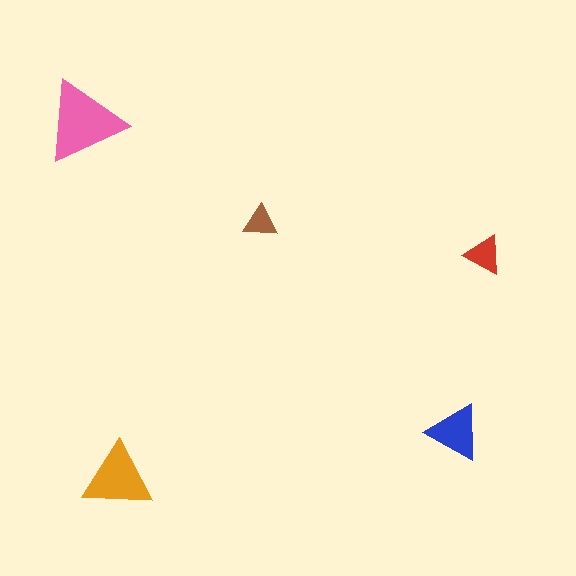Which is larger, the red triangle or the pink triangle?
The pink one.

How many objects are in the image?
There are 5 objects in the image.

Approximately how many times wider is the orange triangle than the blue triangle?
About 1.5 times wider.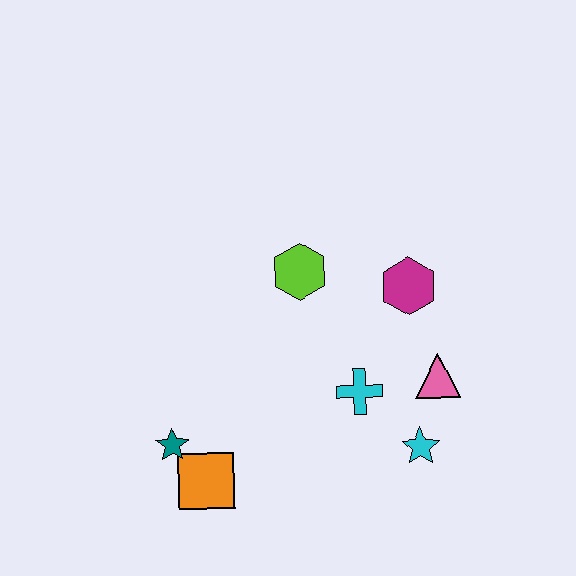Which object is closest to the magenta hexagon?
The pink triangle is closest to the magenta hexagon.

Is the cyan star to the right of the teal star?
Yes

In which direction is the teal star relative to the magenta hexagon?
The teal star is to the left of the magenta hexagon.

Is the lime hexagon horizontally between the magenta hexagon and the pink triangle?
No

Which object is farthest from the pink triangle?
The teal star is farthest from the pink triangle.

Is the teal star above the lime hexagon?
No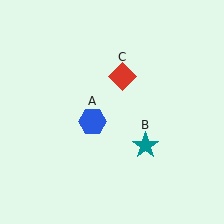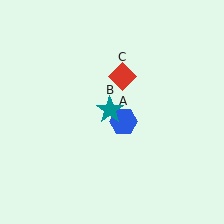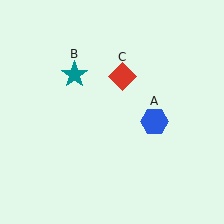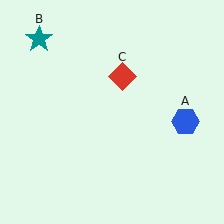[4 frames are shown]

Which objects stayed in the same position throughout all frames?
Red diamond (object C) remained stationary.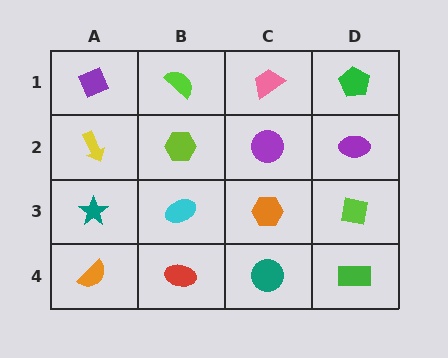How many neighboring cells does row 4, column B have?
3.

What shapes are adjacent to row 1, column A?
A yellow arrow (row 2, column A), a lime semicircle (row 1, column B).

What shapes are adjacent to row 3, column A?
A yellow arrow (row 2, column A), an orange semicircle (row 4, column A), a cyan ellipse (row 3, column B).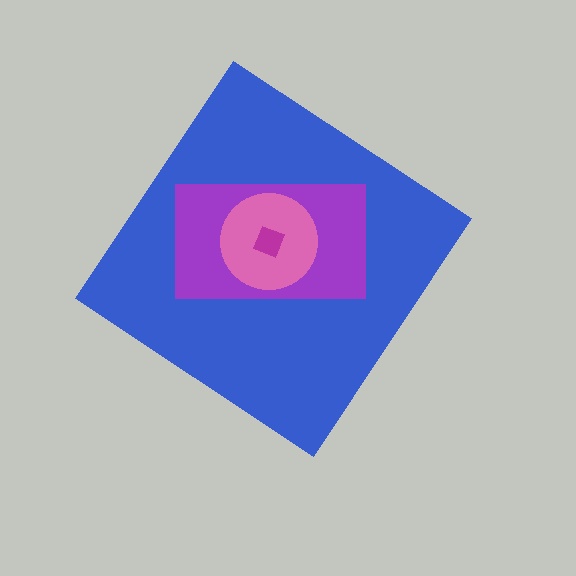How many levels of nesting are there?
4.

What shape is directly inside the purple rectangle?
The pink circle.